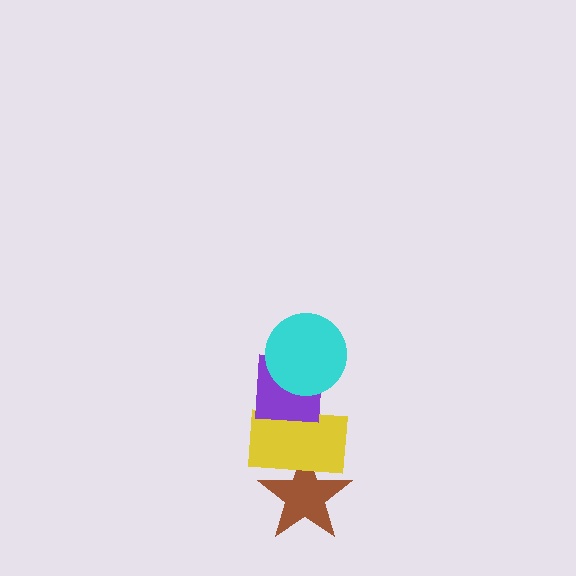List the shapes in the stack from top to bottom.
From top to bottom: the cyan circle, the purple square, the yellow rectangle, the brown star.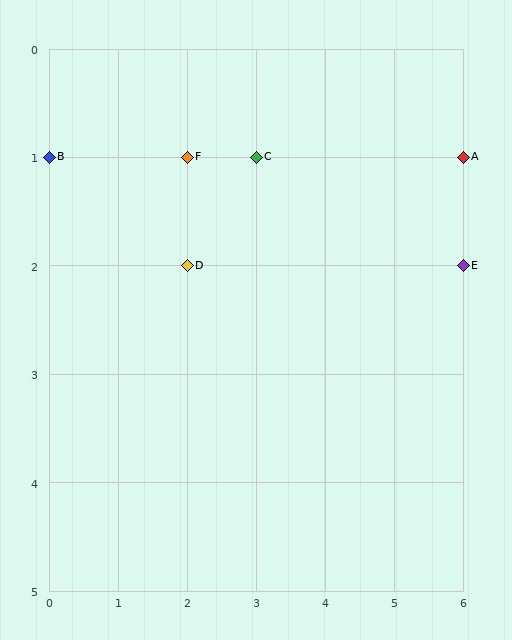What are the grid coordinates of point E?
Point E is at grid coordinates (6, 2).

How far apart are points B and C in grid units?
Points B and C are 3 columns apart.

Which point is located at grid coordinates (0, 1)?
Point B is at (0, 1).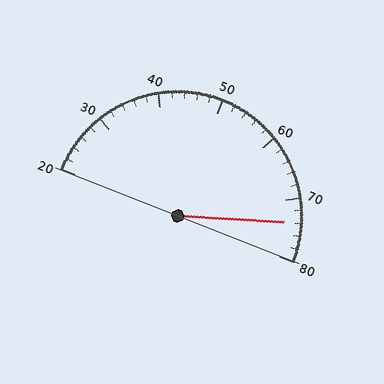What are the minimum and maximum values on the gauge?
The gauge ranges from 20 to 80.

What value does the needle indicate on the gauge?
The needle indicates approximately 74.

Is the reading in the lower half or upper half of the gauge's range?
The reading is in the upper half of the range (20 to 80).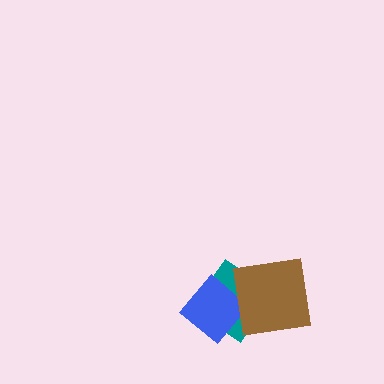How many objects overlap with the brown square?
2 objects overlap with the brown square.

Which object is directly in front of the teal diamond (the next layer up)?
The blue diamond is directly in front of the teal diamond.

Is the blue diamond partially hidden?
Yes, it is partially covered by another shape.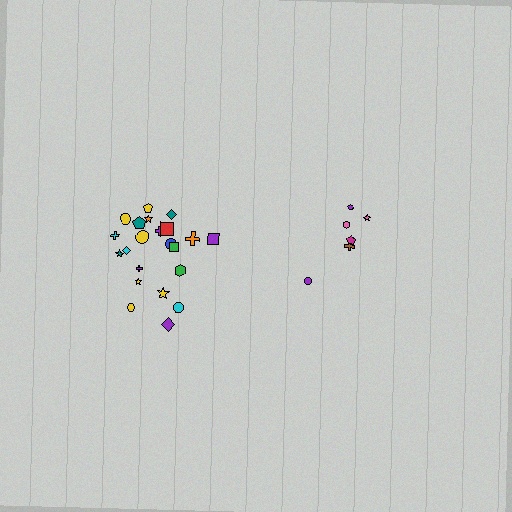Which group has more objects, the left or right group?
The left group.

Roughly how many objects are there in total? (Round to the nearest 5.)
Roughly 30 objects in total.